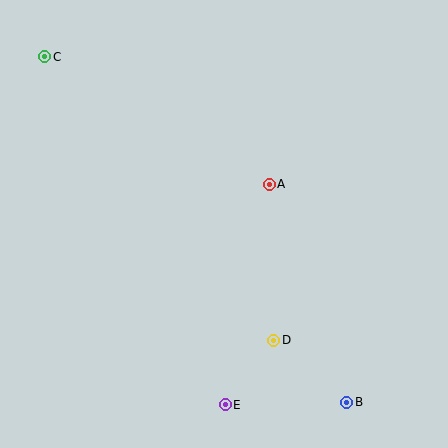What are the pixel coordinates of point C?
Point C is at (45, 57).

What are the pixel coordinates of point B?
Point B is at (347, 402).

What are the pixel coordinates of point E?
Point E is at (225, 405).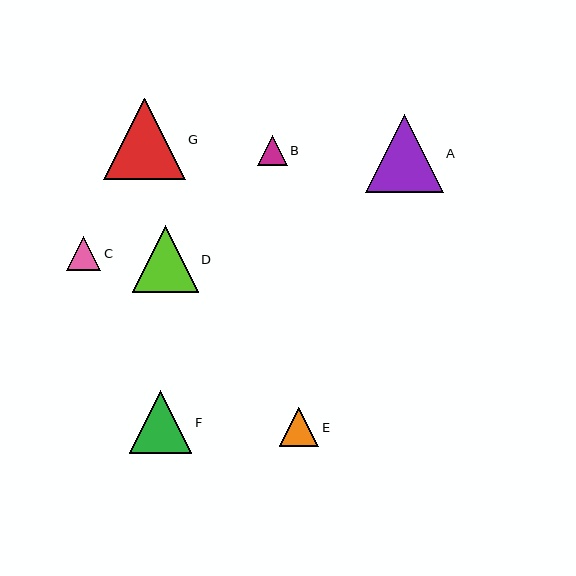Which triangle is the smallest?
Triangle B is the smallest with a size of approximately 30 pixels.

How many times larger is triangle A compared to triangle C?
Triangle A is approximately 2.3 times the size of triangle C.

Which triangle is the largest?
Triangle G is the largest with a size of approximately 81 pixels.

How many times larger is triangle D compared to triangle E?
Triangle D is approximately 1.7 times the size of triangle E.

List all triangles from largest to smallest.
From largest to smallest: G, A, D, F, E, C, B.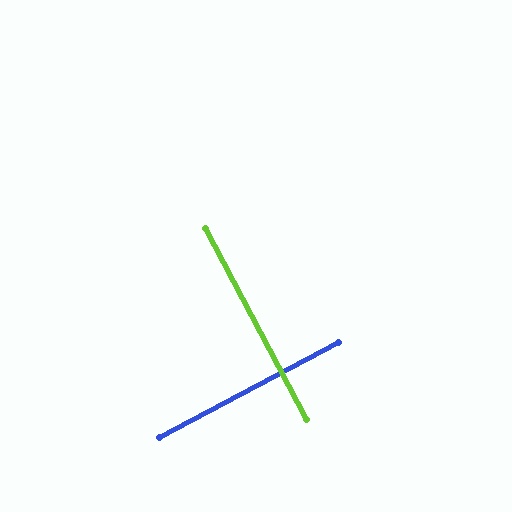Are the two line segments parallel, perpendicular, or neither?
Perpendicular — they meet at approximately 90°.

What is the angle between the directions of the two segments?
Approximately 90 degrees.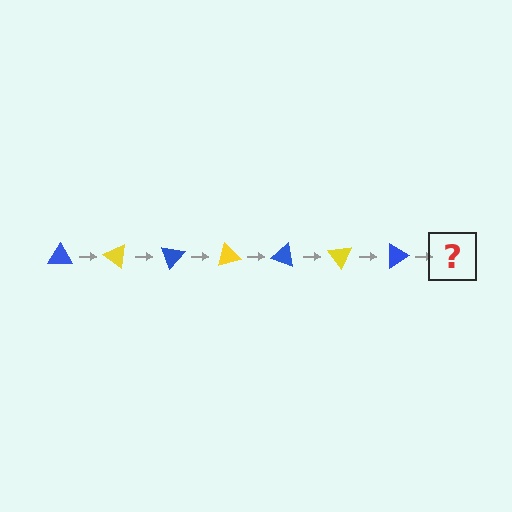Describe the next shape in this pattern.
It should be a yellow triangle, rotated 245 degrees from the start.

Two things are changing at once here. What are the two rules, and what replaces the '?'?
The two rules are that it rotates 35 degrees each step and the color cycles through blue and yellow. The '?' should be a yellow triangle, rotated 245 degrees from the start.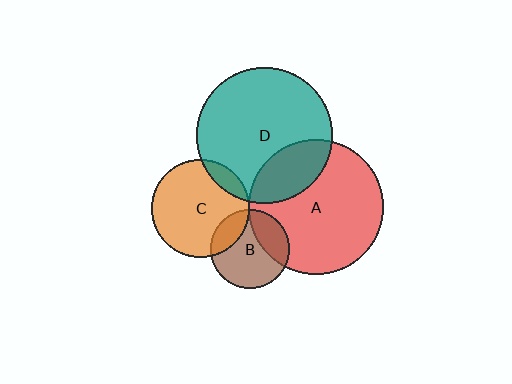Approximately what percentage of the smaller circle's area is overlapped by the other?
Approximately 30%.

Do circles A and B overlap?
Yes.